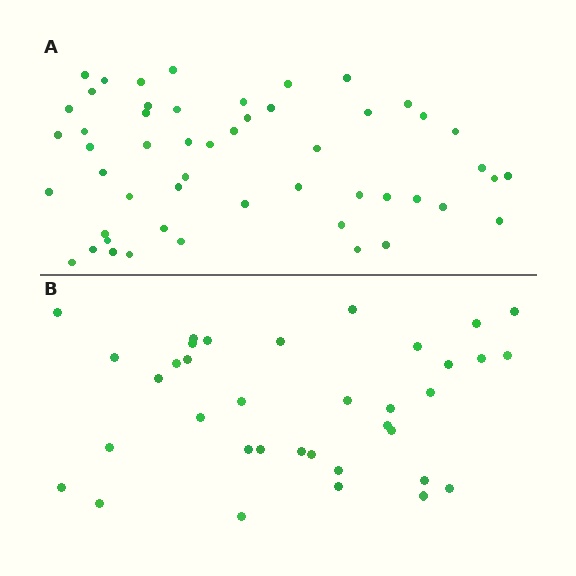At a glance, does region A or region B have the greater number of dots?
Region A (the top region) has more dots.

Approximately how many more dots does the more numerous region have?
Region A has approximately 15 more dots than region B.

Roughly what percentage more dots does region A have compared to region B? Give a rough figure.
About 45% more.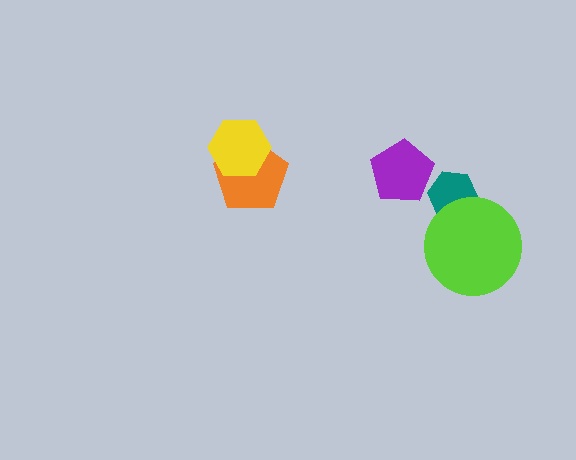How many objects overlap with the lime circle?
1 object overlaps with the lime circle.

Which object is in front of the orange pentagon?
The yellow hexagon is in front of the orange pentagon.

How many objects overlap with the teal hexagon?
1 object overlaps with the teal hexagon.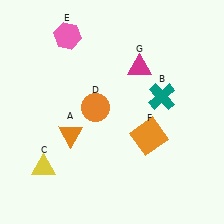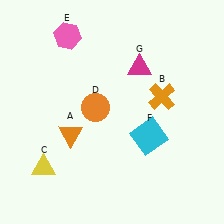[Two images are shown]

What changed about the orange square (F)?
In Image 1, F is orange. In Image 2, it changed to cyan.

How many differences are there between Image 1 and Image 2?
There are 2 differences between the two images.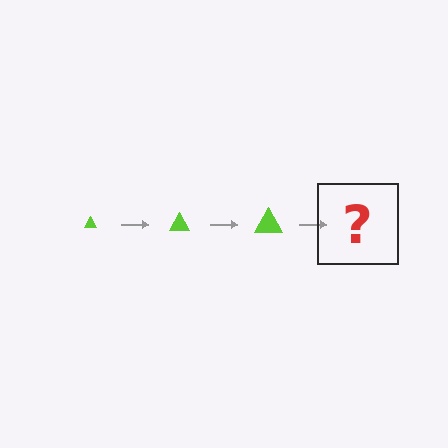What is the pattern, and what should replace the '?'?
The pattern is that the triangle gets progressively larger each step. The '?' should be a lime triangle, larger than the previous one.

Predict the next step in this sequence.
The next step is a lime triangle, larger than the previous one.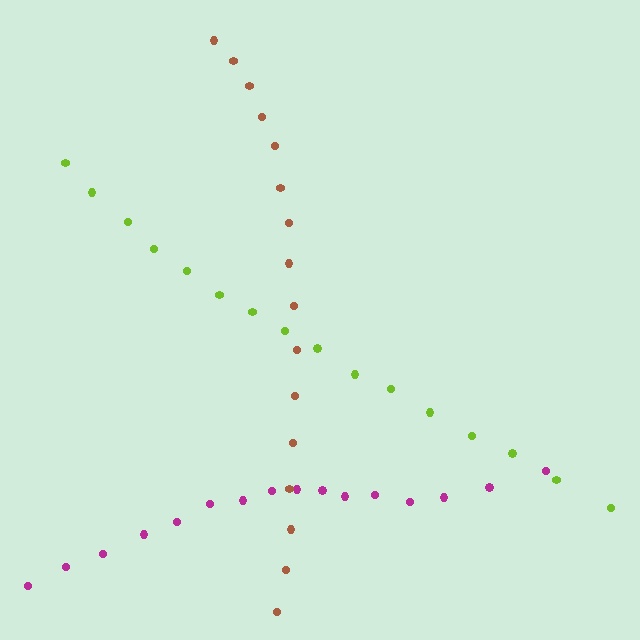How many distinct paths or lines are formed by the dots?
There are 3 distinct paths.